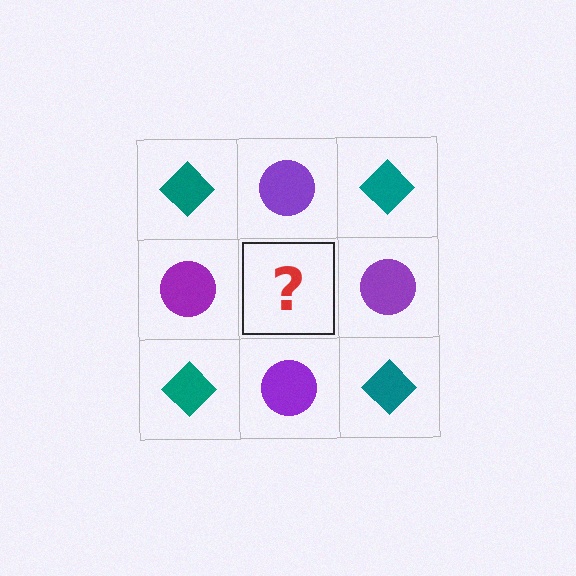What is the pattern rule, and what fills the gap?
The rule is that it alternates teal diamond and purple circle in a checkerboard pattern. The gap should be filled with a teal diamond.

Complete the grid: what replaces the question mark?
The question mark should be replaced with a teal diamond.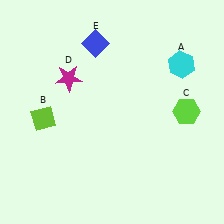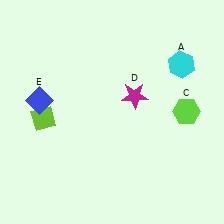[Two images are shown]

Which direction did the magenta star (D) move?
The magenta star (D) moved right.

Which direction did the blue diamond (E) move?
The blue diamond (E) moved left.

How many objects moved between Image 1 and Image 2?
2 objects moved between the two images.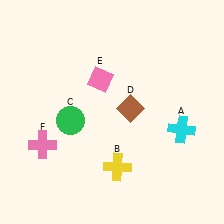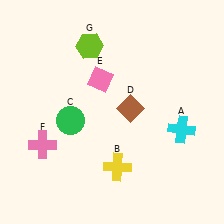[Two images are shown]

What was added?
A lime hexagon (G) was added in Image 2.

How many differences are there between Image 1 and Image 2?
There is 1 difference between the two images.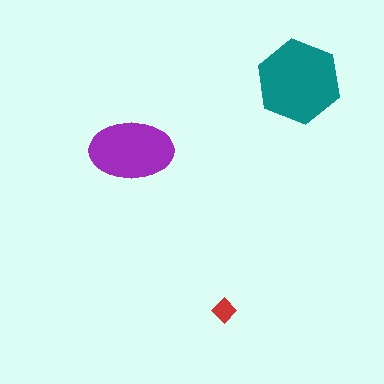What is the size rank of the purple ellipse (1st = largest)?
2nd.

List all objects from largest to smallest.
The teal hexagon, the purple ellipse, the red diamond.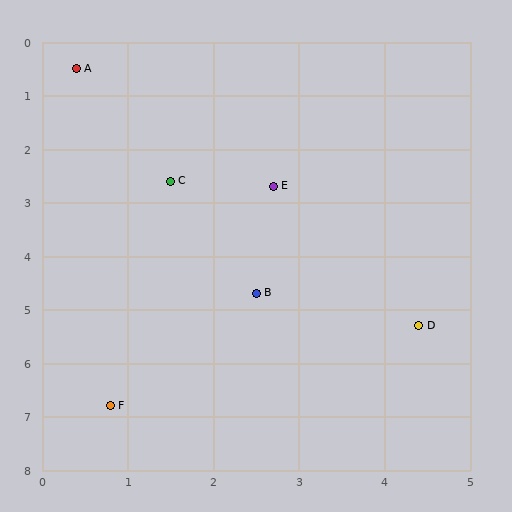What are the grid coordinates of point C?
Point C is at approximately (1.5, 2.6).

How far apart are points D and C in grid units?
Points D and C are about 4.0 grid units apart.